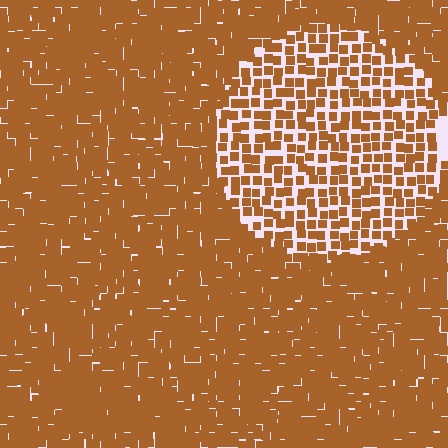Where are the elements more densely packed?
The elements are more densely packed outside the circle boundary.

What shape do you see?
I see a circle.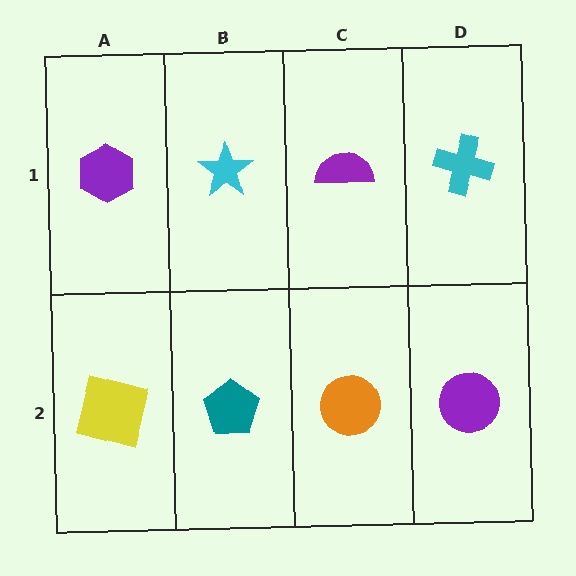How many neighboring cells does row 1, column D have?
2.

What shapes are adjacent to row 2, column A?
A purple hexagon (row 1, column A), a teal pentagon (row 2, column B).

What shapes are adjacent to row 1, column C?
An orange circle (row 2, column C), a cyan star (row 1, column B), a cyan cross (row 1, column D).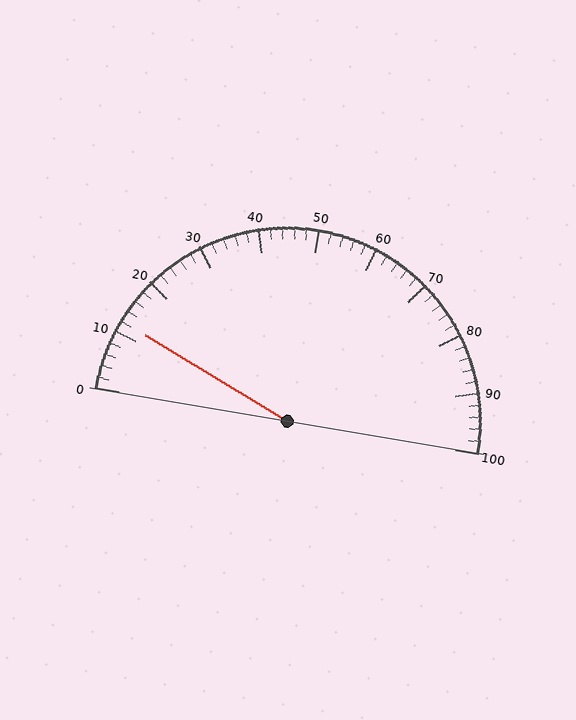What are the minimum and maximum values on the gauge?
The gauge ranges from 0 to 100.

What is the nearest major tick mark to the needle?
The nearest major tick mark is 10.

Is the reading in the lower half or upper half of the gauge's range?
The reading is in the lower half of the range (0 to 100).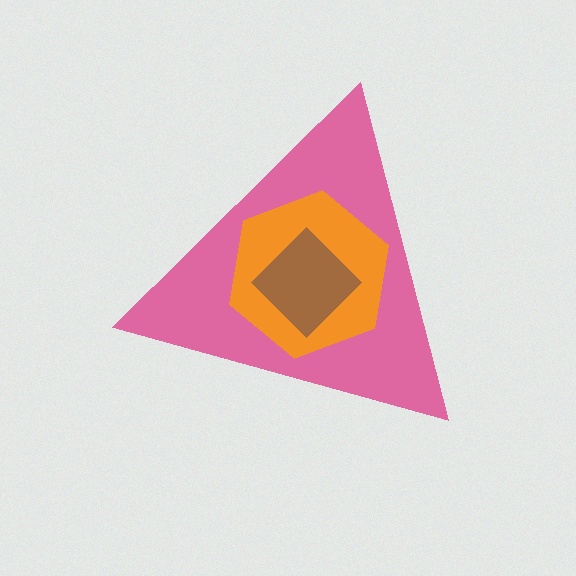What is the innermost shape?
The brown diamond.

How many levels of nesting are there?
3.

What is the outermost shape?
The pink triangle.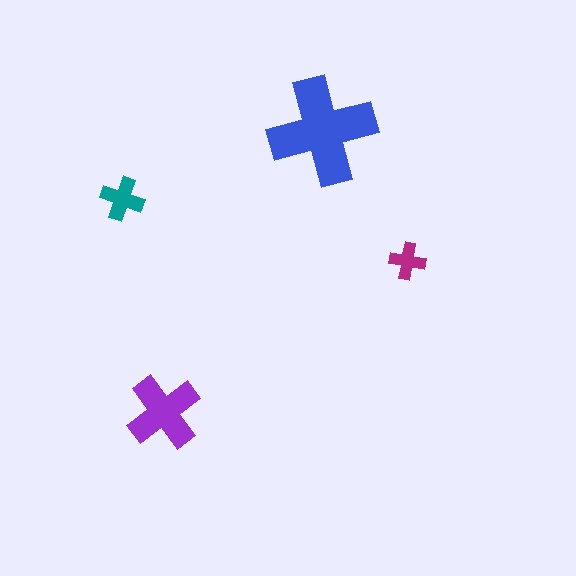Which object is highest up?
The blue cross is topmost.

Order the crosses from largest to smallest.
the blue one, the purple one, the teal one, the magenta one.